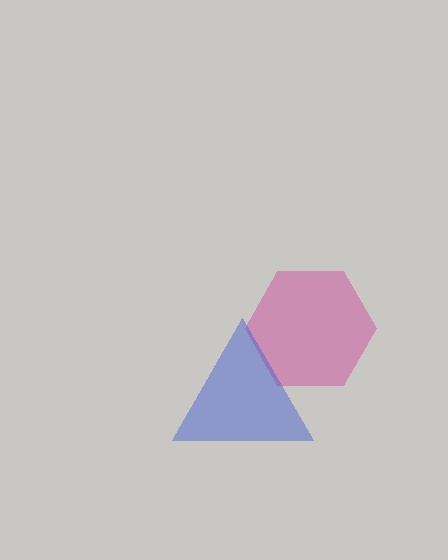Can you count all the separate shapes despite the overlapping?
Yes, there are 2 separate shapes.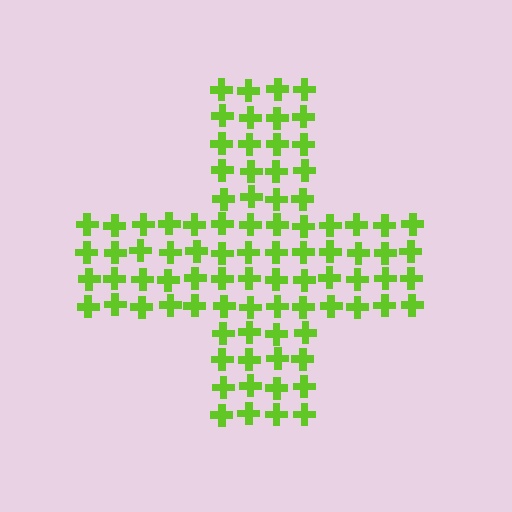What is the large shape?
The large shape is a cross.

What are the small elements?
The small elements are crosses.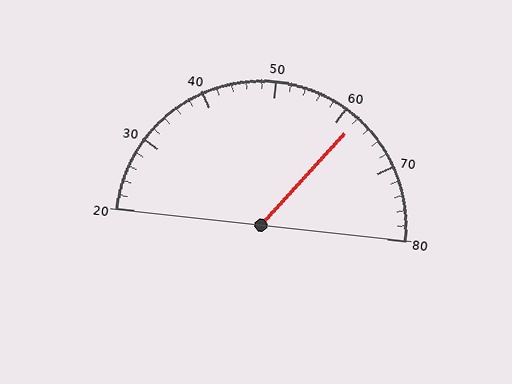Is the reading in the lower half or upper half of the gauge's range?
The reading is in the upper half of the range (20 to 80).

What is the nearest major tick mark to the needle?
The nearest major tick mark is 60.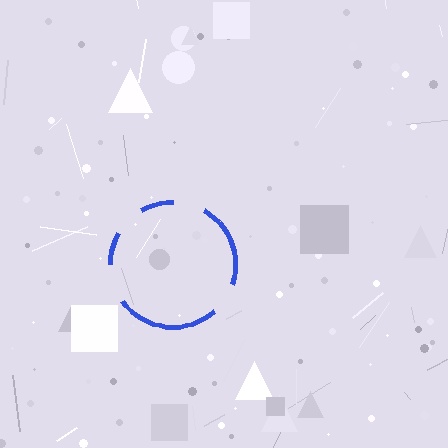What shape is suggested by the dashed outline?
The dashed outline suggests a circle.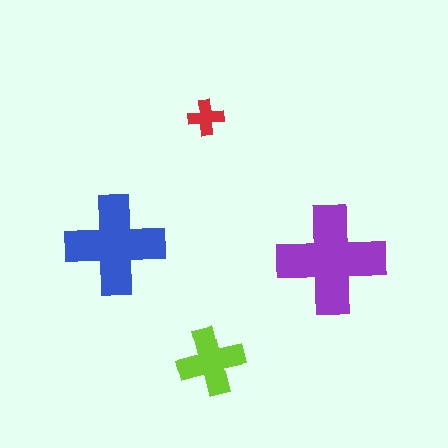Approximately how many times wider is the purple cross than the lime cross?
About 1.5 times wider.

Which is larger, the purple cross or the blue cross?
The purple one.